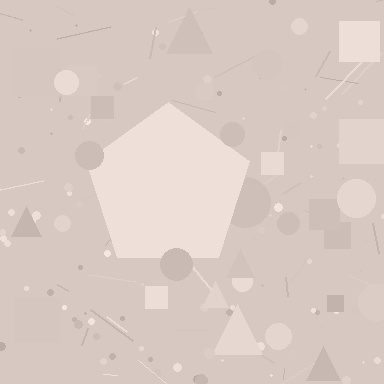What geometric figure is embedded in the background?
A pentagon is embedded in the background.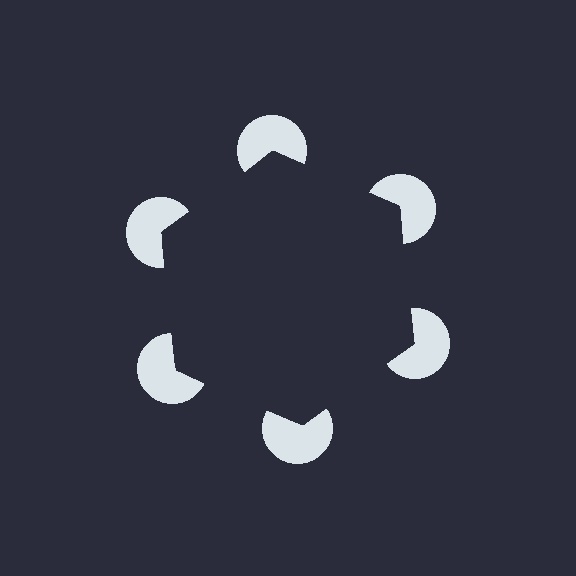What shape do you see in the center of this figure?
An illusory hexagon — its edges are inferred from the aligned wedge cuts in the pac-man discs, not physically drawn.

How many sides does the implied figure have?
6 sides.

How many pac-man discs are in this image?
There are 6 — one at each vertex of the illusory hexagon.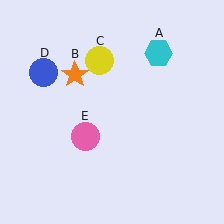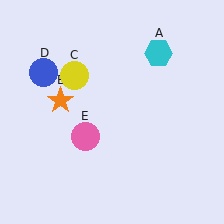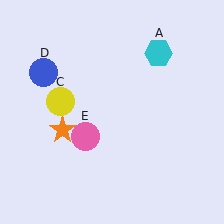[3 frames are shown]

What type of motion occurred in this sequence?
The orange star (object B), yellow circle (object C) rotated counterclockwise around the center of the scene.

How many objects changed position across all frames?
2 objects changed position: orange star (object B), yellow circle (object C).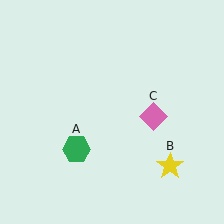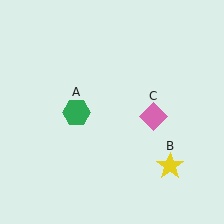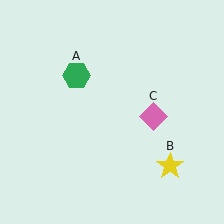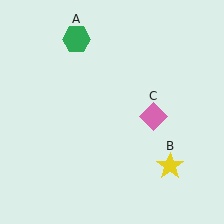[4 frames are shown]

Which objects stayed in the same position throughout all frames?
Yellow star (object B) and pink diamond (object C) remained stationary.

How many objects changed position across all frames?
1 object changed position: green hexagon (object A).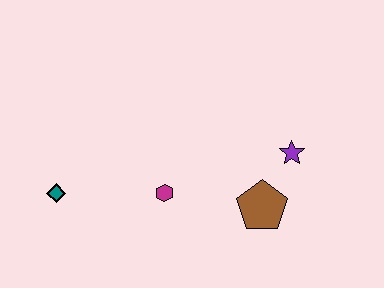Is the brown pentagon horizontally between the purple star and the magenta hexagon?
Yes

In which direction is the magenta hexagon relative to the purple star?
The magenta hexagon is to the left of the purple star.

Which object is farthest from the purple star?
The teal diamond is farthest from the purple star.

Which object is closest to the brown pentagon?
The purple star is closest to the brown pentagon.